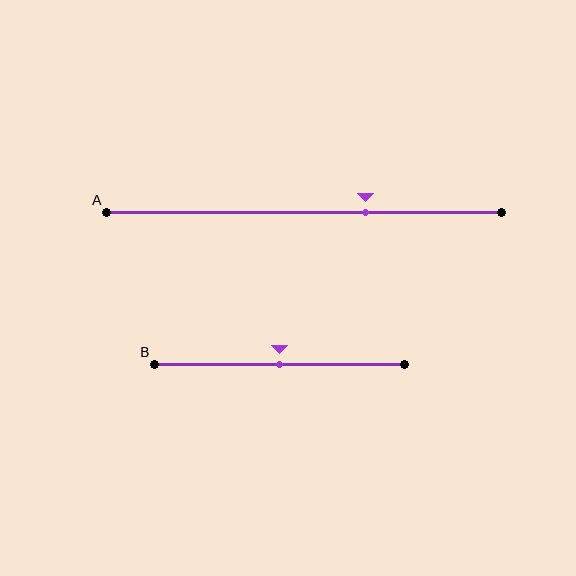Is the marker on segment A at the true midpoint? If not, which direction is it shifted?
No, the marker on segment A is shifted to the right by about 16% of the segment length.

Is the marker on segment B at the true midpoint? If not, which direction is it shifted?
Yes, the marker on segment B is at the true midpoint.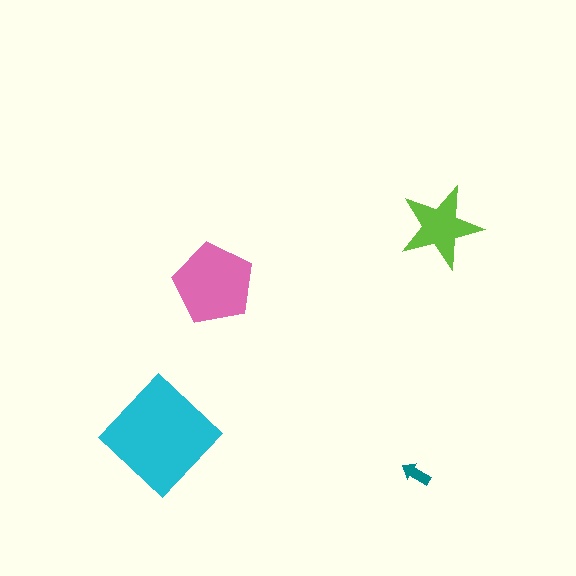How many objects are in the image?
There are 4 objects in the image.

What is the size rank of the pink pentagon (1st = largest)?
2nd.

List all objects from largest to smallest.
The cyan diamond, the pink pentagon, the lime star, the teal arrow.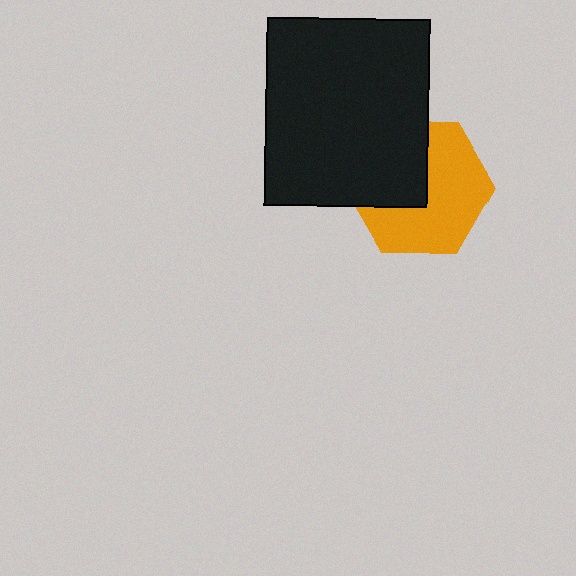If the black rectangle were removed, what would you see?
You would see the complete orange hexagon.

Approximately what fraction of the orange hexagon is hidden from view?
Roughly 39% of the orange hexagon is hidden behind the black rectangle.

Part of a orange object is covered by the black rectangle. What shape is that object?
It is a hexagon.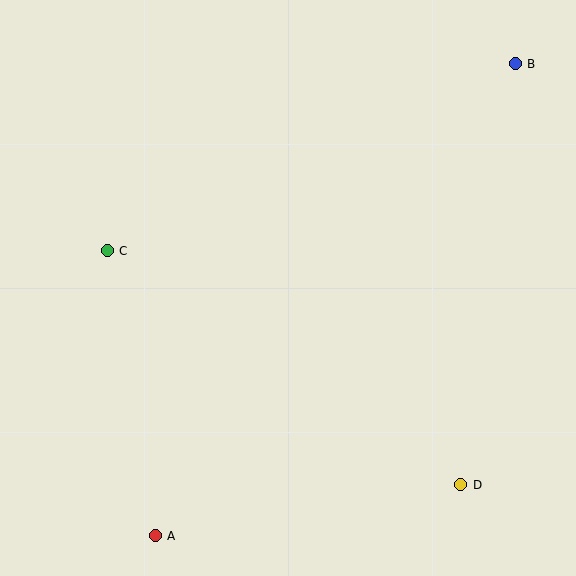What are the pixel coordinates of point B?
Point B is at (515, 64).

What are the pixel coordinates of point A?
Point A is at (155, 536).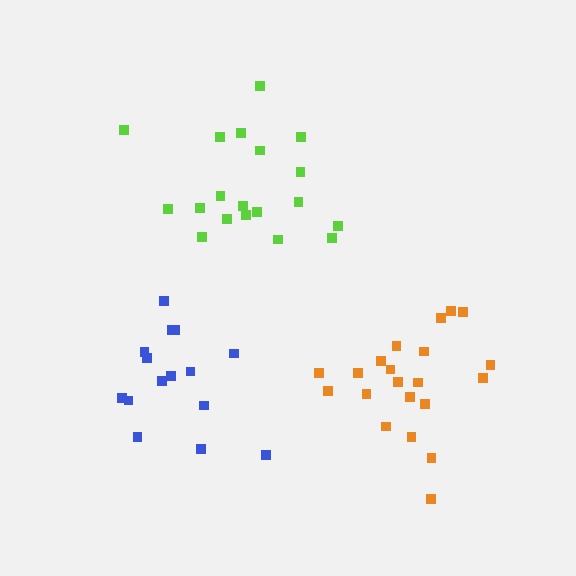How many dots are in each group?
Group 1: 19 dots, Group 2: 21 dots, Group 3: 15 dots (55 total).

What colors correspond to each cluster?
The clusters are colored: lime, orange, blue.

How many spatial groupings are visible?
There are 3 spatial groupings.